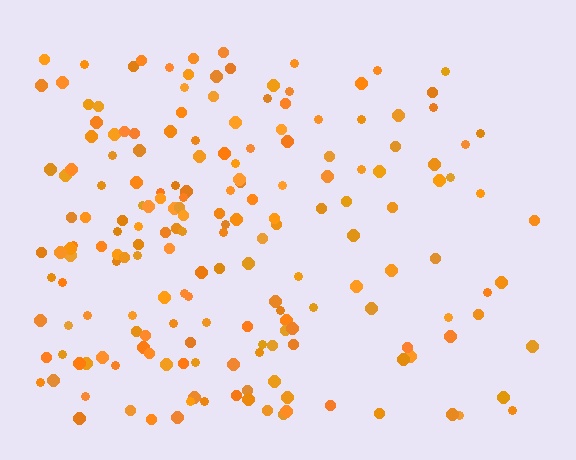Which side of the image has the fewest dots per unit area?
The right.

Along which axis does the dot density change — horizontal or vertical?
Horizontal.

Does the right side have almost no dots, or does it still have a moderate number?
Still a moderate number, just noticeably fewer than the left.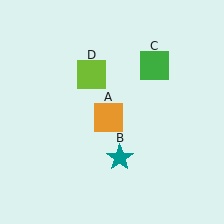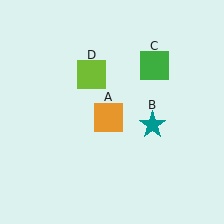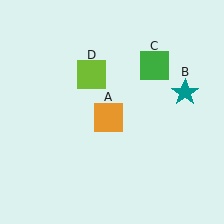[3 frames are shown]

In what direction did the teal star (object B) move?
The teal star (object B) moved up and to the right.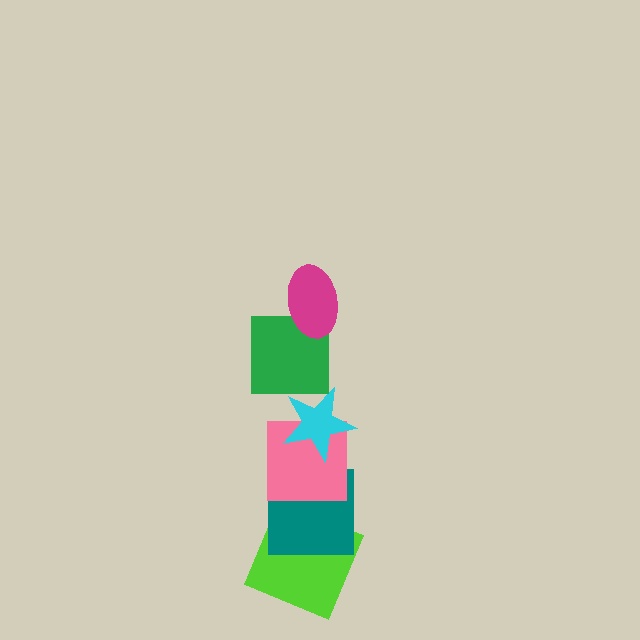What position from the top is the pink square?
The pink square is 4th from the top.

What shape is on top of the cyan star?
The green square is on top of the cyan star.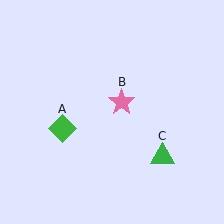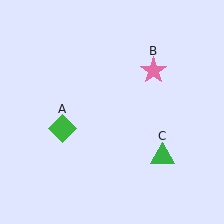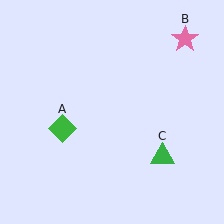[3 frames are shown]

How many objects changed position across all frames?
1 object changed position: pink star (object B).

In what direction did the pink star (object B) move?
The pink star (object B) moved up and to the right.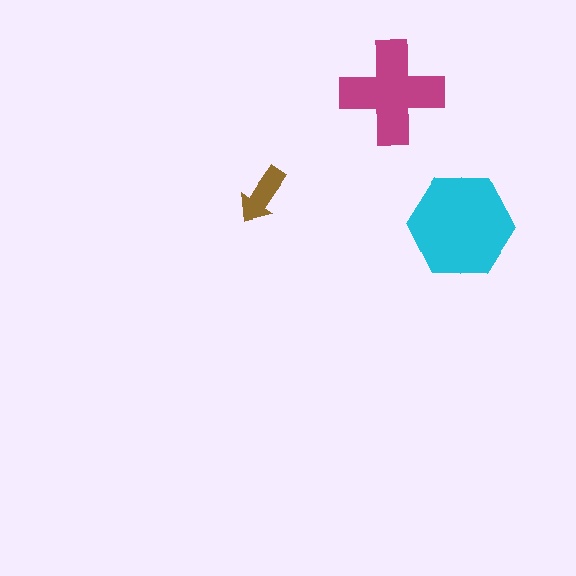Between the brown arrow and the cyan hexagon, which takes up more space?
The cyan hexagon.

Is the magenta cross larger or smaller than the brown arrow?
Larger.